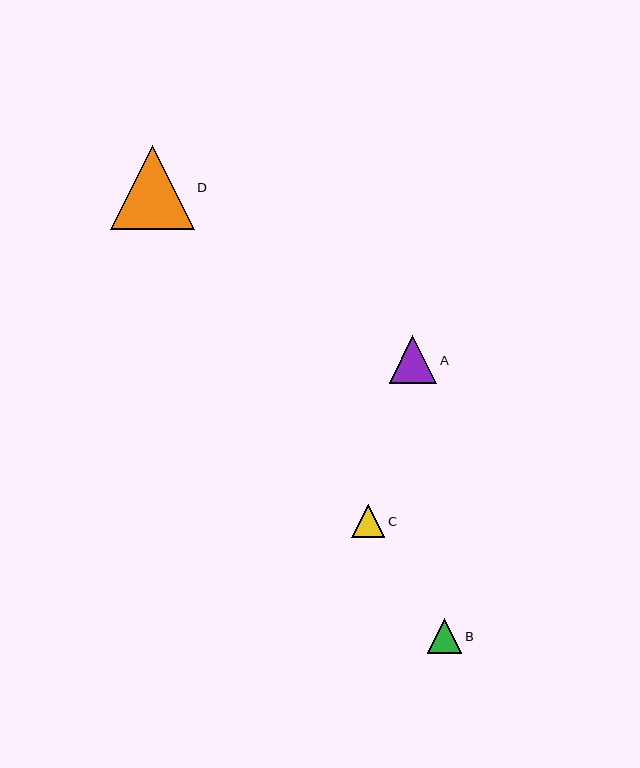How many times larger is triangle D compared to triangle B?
Triangle D is approximately 2.4 times the size of triangle B.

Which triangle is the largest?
Triangle D is the largest with a size of approximately 83 pixels.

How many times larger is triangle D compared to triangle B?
Triangle D is approximately 2.4 times the size of triangle B.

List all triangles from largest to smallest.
From largest to smallest: D, A, B, C.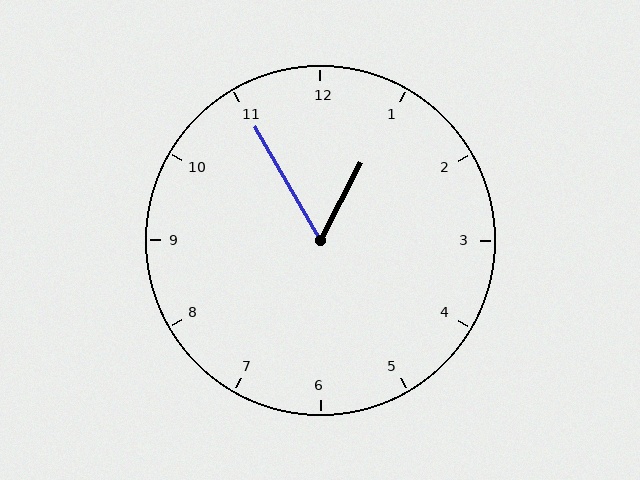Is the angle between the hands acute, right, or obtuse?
It is acute.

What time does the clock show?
12:55.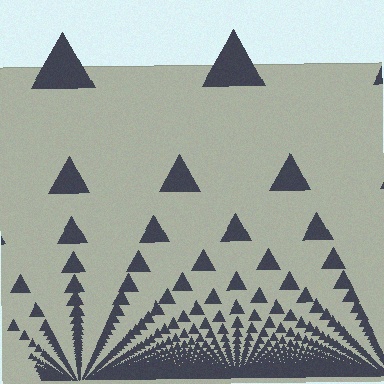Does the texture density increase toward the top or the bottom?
Density increases toward the bottom.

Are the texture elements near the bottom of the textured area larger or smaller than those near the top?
Smaller. The gradient is inverted — elements near the bottom are smaller and denser.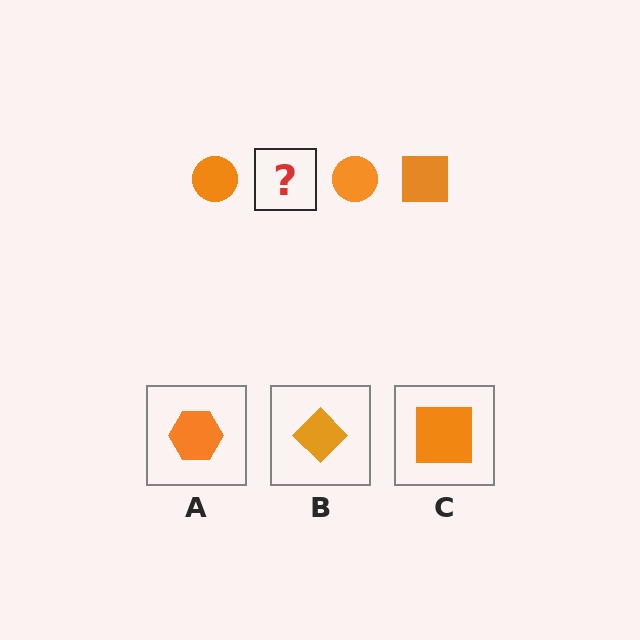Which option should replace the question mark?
Option C.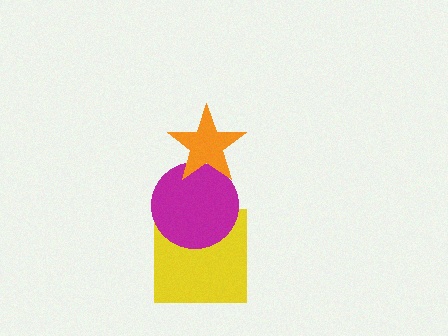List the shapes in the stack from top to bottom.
From top to bottom: the orange star, the magenta circle, the yellow square.